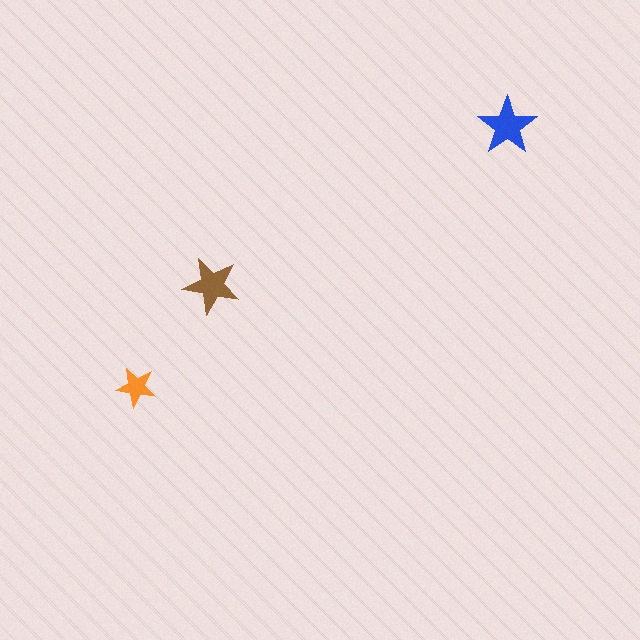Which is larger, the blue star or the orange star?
The blue one.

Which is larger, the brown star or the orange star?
The brown one.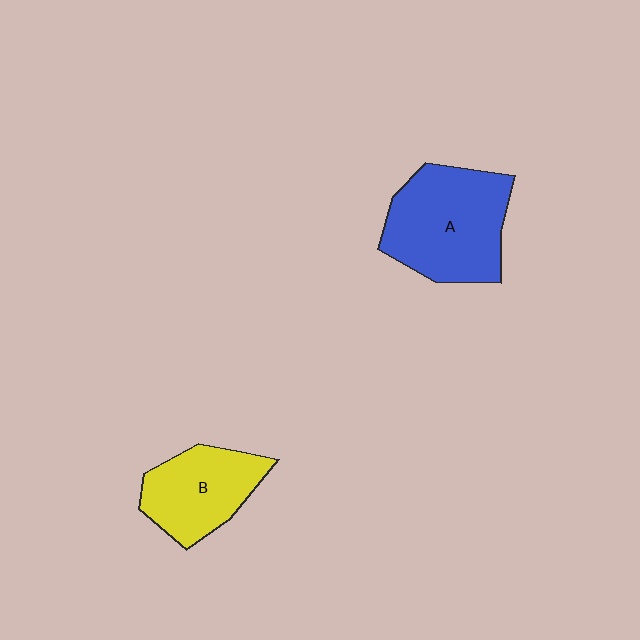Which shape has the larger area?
Shape A (blue).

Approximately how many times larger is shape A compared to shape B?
Approximately 1.4 times.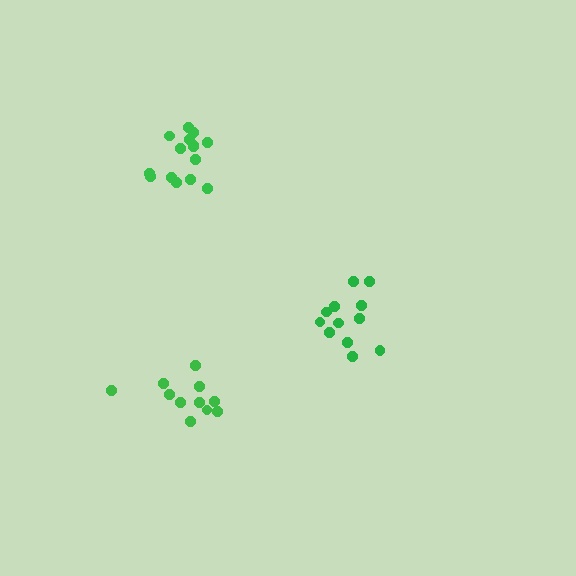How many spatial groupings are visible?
There are 3 spatial groupings.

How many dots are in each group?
Group 1: 15 dots, Group 2: 12 dots, Group 3: 11 dots (38 total).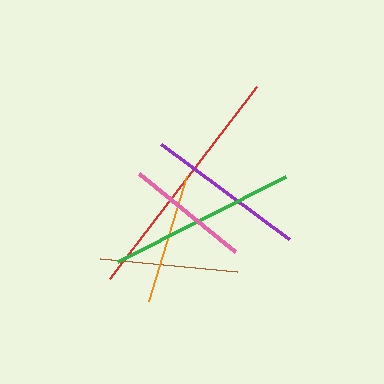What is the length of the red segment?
The red segment is approximately 241 pixels long.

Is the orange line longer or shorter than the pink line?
The orange line is longer than the pink line.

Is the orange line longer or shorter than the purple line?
The purple line is longer than the orange line.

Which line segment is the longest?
The red line is the longest at approximately 241 pixels.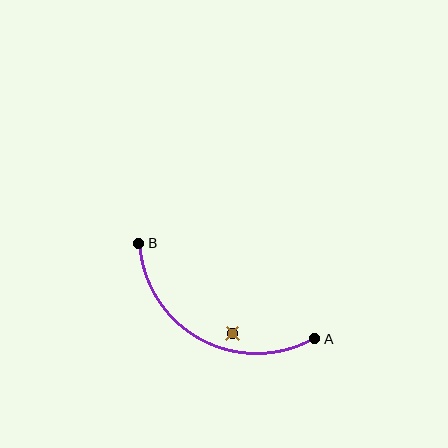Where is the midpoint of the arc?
The arc midpoint is the point on the curve farthest from the straight line joining A and B. It sits below that line.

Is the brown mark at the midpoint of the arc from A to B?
No — the brown mark does not lie on the arc at all. It sits slightly inside the curve.